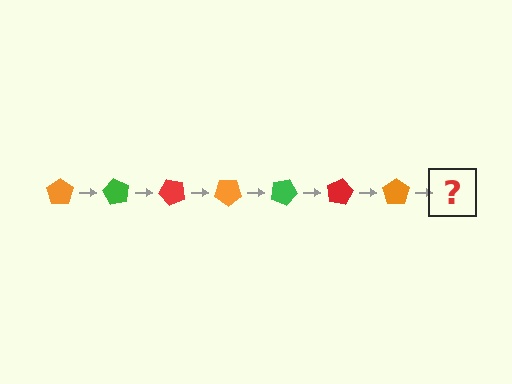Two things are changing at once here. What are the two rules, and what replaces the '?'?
The two rules are that it rotates 60 degrees each step and the color cycles through orange, green, and red. The '?' should be a green pentagon, rotated 420 degrees from the start.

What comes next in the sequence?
The next element should be a green pentagon, rotated 420 degrees from the start.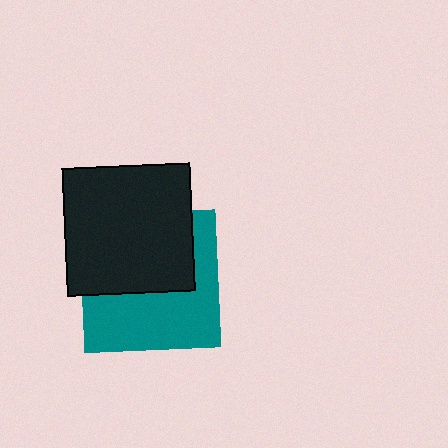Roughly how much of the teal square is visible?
About half of it is visible (roughly 51%).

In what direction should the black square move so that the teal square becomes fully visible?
The black square should move up. That is the shortest direction to clear the overlap and leave the teal square fully visible.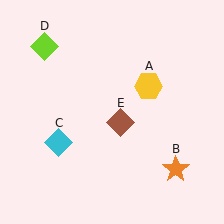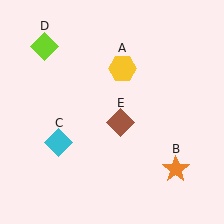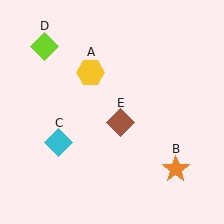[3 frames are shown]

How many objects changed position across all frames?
1 object changed position: yellow hexagon (object A).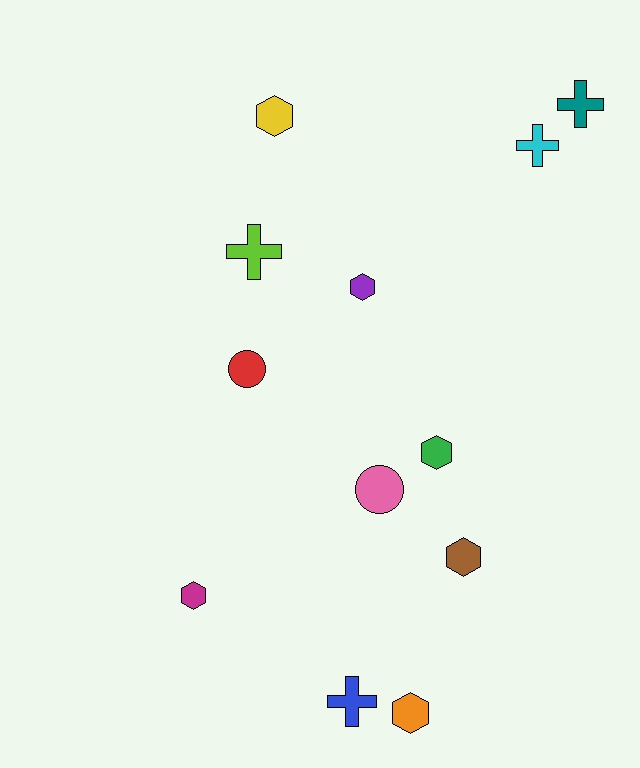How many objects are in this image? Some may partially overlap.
There are 12 objects.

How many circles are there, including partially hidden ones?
There are 2 circles.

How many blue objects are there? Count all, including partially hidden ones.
There is 1 blue object.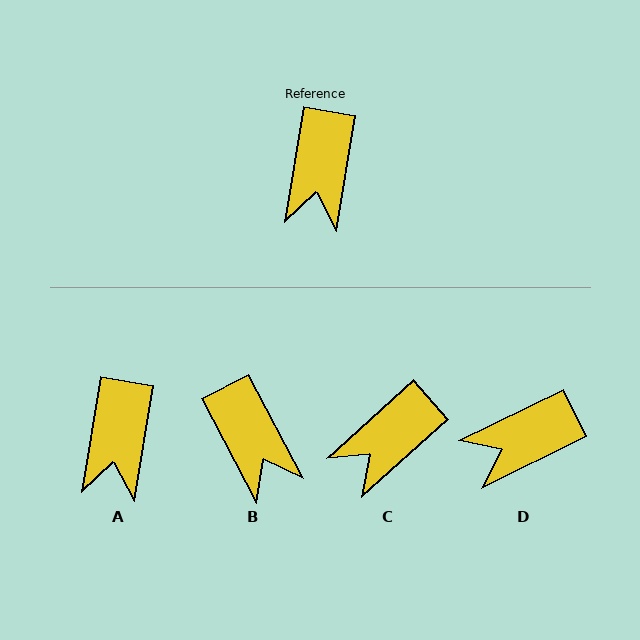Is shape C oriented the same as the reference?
No, it is off by about 39 degrees.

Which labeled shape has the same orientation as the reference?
A.